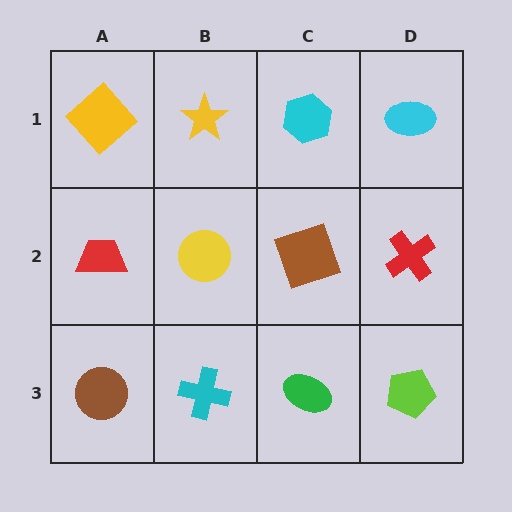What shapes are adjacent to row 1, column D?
A red cross (row 2, column D), a cyan hexagon (row 1, column C).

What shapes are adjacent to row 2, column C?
A cyan hexagon (row 1, column C), a green ellipse (row 3, column C), a yellow circle (row 2, column B), a red cross (row 2, column D).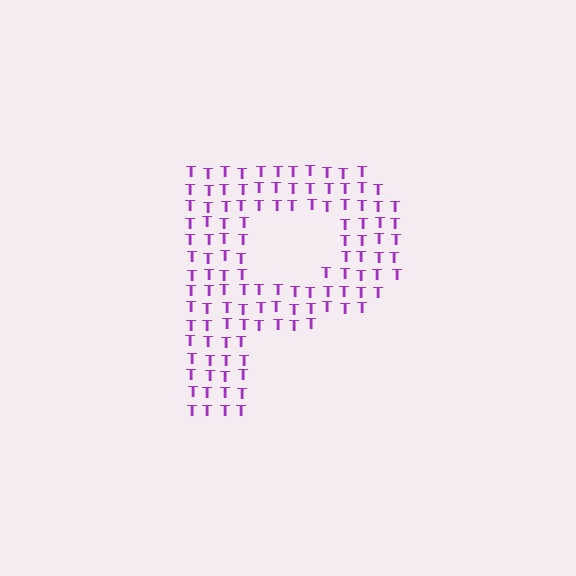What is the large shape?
The large shape is the letter P.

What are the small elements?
The small elements are letter T's.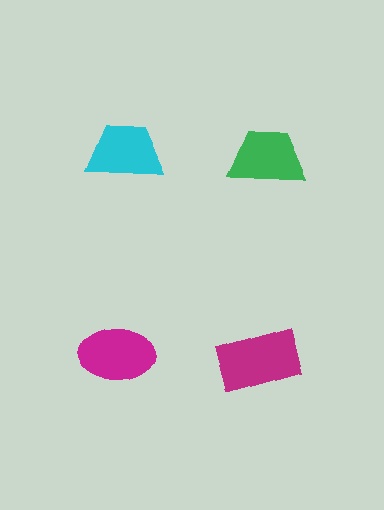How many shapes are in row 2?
2 shapes.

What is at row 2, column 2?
A magenta rectangle.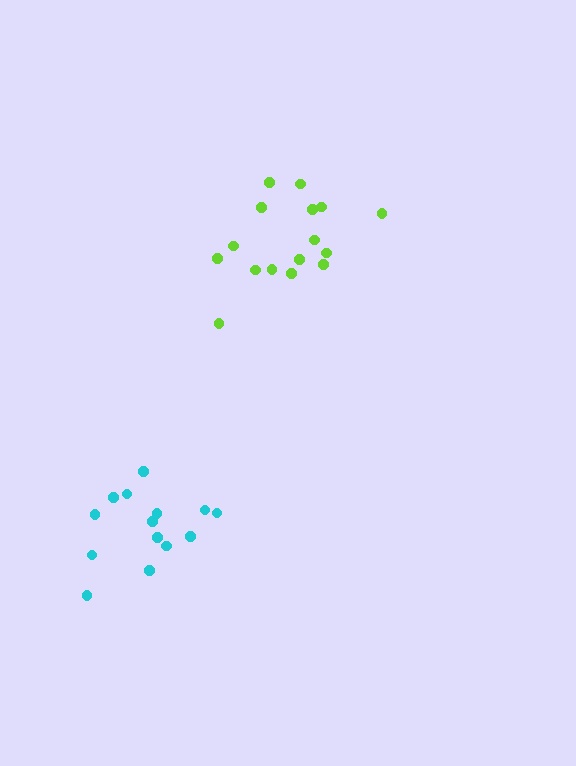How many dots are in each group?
Group 1: 16 dots, Group 2: 14 dots (30 total).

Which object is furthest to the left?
The cyan cluster is leftmost.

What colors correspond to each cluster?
The clusters are colored: lime, cyan.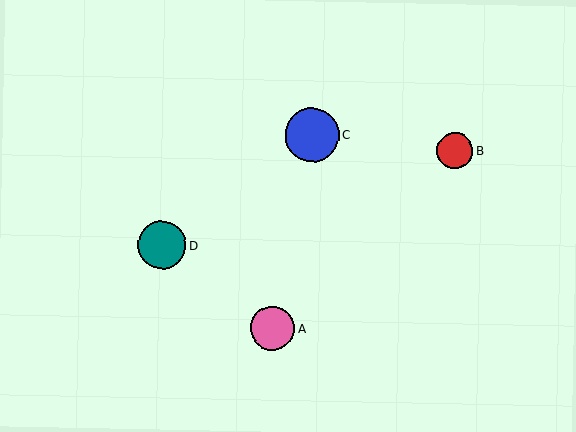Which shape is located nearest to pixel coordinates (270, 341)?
The pink circle (labeled A) at (272, 328) is nearest to that location.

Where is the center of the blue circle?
The center of the blue circle is at (312, 135).